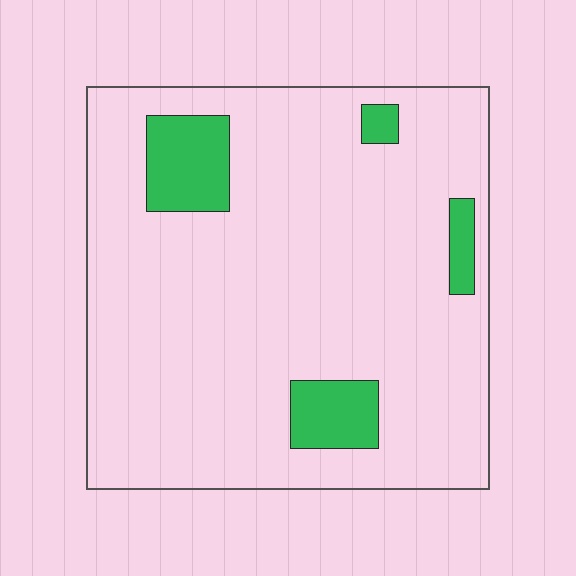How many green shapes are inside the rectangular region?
4.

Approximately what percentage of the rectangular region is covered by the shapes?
Approximately 10%.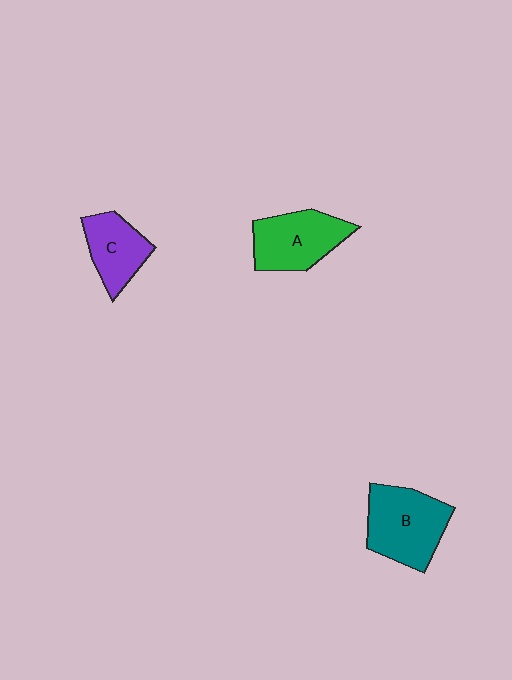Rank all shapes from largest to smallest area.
From largest to smallest: B (teal), A (green), C (purple).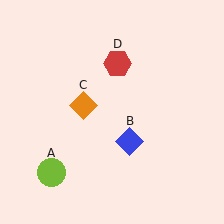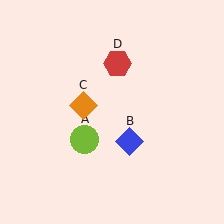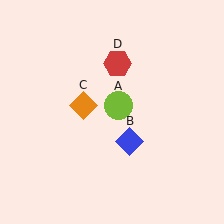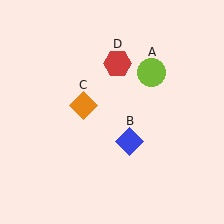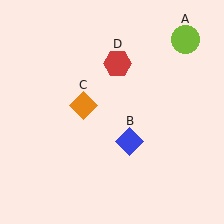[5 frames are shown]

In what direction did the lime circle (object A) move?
The lime circle (object A) moved up and to the right.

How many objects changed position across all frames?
1 object changed position: lime circle (object A).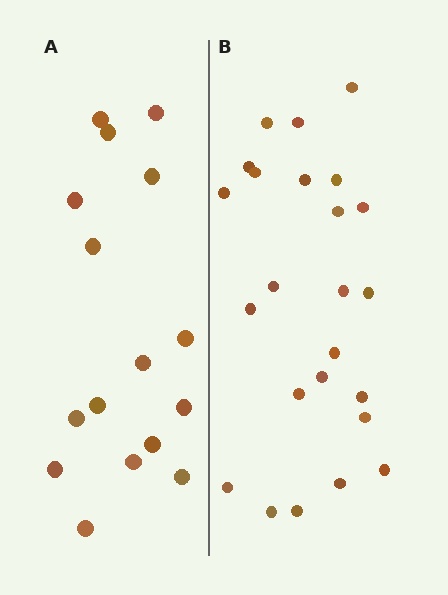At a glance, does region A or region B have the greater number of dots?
Region B (the right region) has more dots.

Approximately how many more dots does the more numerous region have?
Region B has roughly 8 or so more dots than region A.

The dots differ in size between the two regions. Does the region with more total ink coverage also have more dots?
No. Region A has more total ink coverage because its dots are larger, but region B actually contains more individual dots. Total area can be misleading — the number of items is what matters here.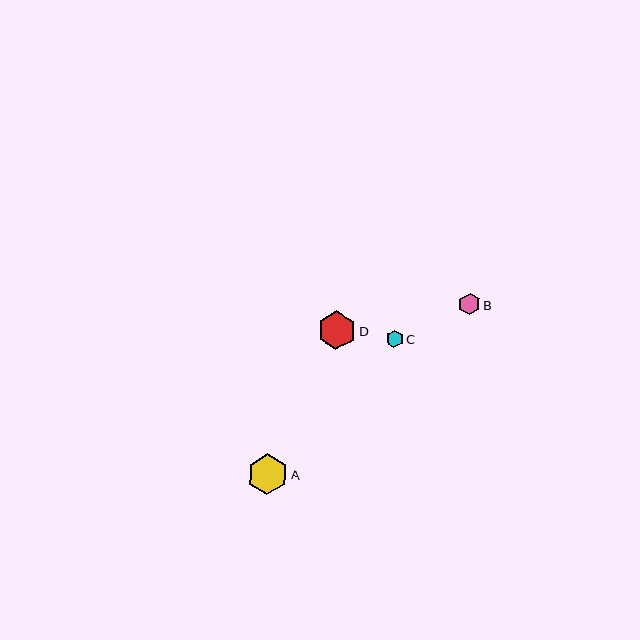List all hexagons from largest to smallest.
From largest to smallest: A, D, B, C.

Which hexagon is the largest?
Hexagon A is the largest with a size of approximately 41 pixels.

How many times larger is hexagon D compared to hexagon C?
Hexagon D is approximately 2.3 times the size of hexagon C.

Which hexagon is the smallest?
Hexagon C is the smallest with a size of approximately 17 pixels.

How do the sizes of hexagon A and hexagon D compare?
Hexagon A and hexagon D are approximately the same size.